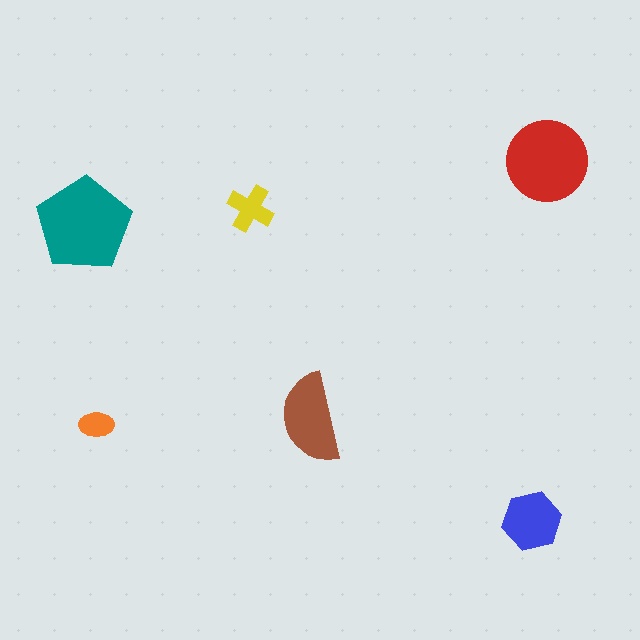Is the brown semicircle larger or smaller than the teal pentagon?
Smaller.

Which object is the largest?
The teal pentagon.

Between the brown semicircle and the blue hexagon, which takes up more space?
The brown semicircle.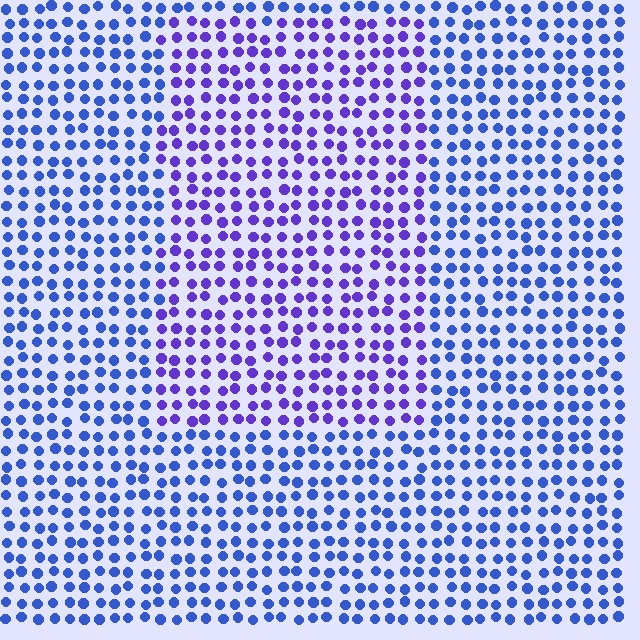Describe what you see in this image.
The image is filled with small blue elements in a uniform arrangement. A rectangle-shaped region is visible where the elements are tinted to a slightly different hue, forming a subtle color boundary.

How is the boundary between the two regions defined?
The boundary is defined purely by a slight shift in hue (about 33 degrees). Spacing, size, and orientation are identical on both sides.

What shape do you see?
I see a rectangle.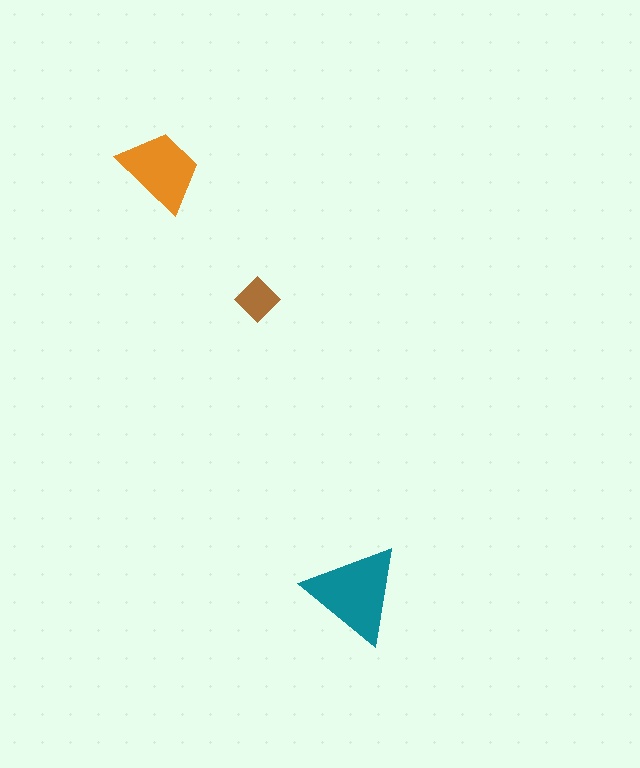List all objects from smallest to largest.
The brown diamond, the orange trapezoid, the teal triangle.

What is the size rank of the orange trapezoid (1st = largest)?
2nd.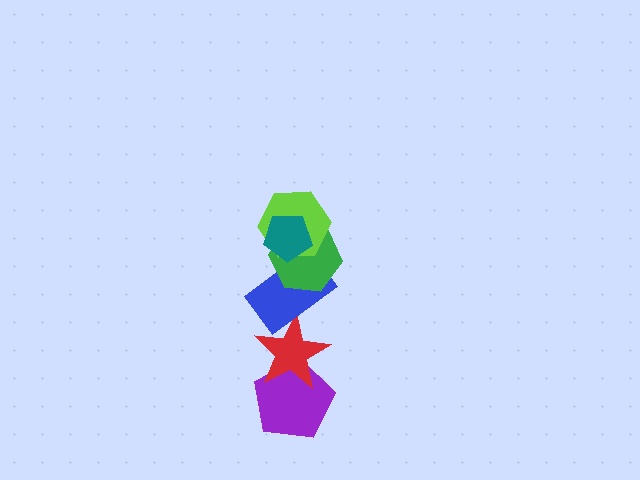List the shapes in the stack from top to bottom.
From top to bottom: the teal pentagon, the lime hexagon, the green hexagon, the blue rectangle, the red star, the purple pentagon.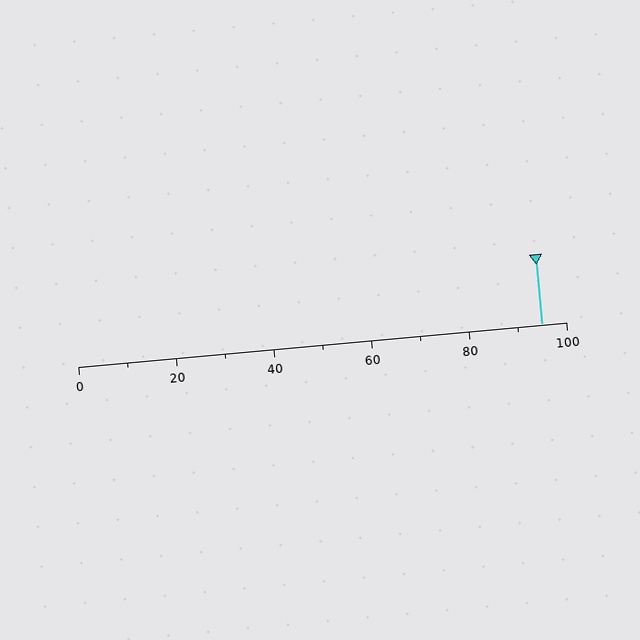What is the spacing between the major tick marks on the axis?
The major ticks are spaced 20 apart.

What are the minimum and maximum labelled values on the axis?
The axis runs from 0 to 100.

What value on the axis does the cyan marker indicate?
The marker indicates approximately 95.